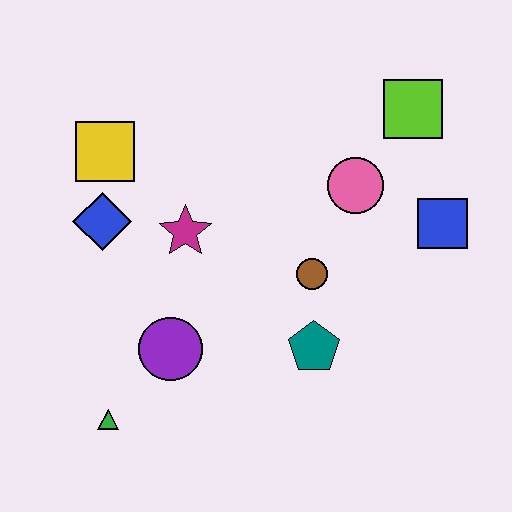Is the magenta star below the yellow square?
Yes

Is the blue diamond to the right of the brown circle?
No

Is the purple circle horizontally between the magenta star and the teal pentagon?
No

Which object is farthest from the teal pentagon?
The yellow square is farthest from the teal pentagon.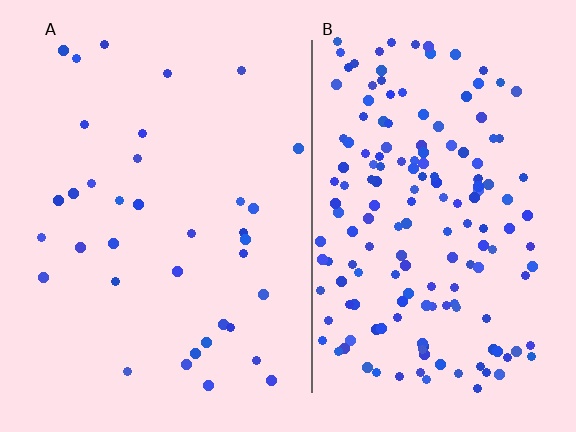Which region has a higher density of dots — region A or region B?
B (the right).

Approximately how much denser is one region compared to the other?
Approximately 4.7× — region B over region A.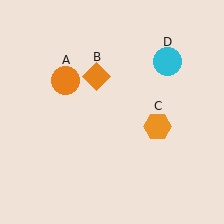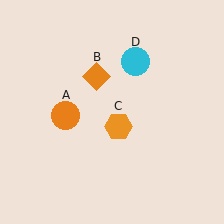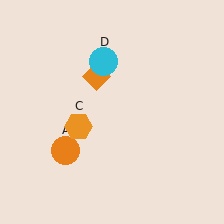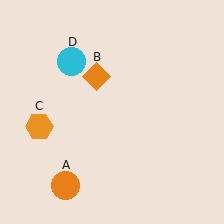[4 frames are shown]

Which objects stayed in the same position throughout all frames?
Orange diamond (object B) remained stationary.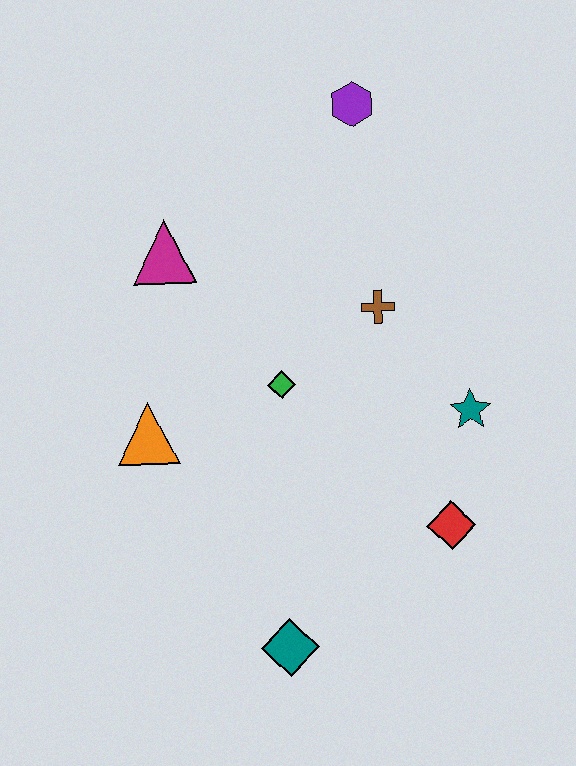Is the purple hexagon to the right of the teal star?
No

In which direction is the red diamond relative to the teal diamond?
The red diamond is to the right of the teal diamond.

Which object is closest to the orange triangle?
The green diamond is closest to the orange triangle.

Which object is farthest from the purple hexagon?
The teal diamond is farthest from the purple hexagon.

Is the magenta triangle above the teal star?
Yes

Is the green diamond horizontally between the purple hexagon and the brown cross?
No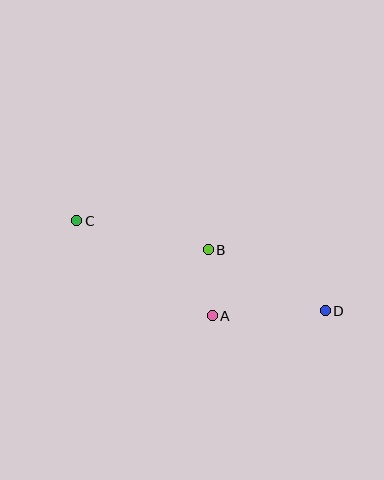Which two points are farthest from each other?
Points C and D are farthest from each other.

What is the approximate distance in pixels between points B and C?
The distance between B and C is approximately 135 pixels.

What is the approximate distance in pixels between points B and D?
The distance between B and D is approximately 132 pixels.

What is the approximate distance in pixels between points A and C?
The distance between A and C is approximately 166 pixels.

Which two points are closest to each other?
Points A and B are closest to each other.